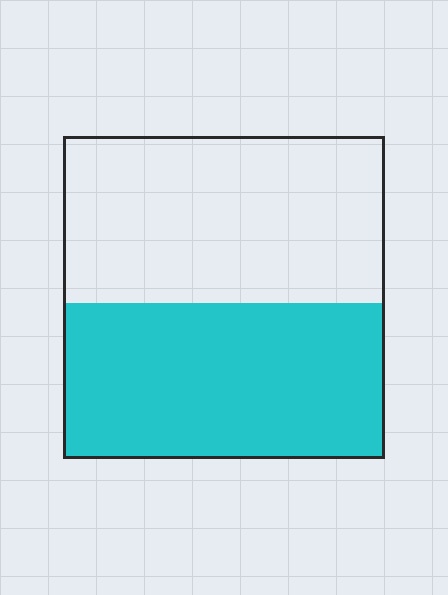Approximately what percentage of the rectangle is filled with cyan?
Approximately 50%.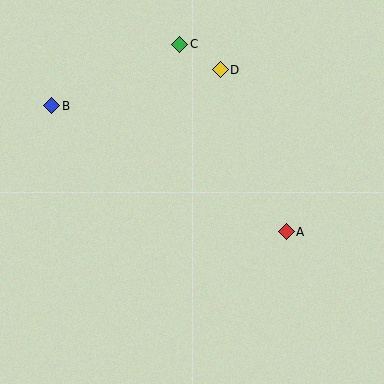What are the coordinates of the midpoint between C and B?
The midpoint between C and B is at (116, 75).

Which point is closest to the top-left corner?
Point B is closest to the top-left corner.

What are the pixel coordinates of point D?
Point D is at (220, 70).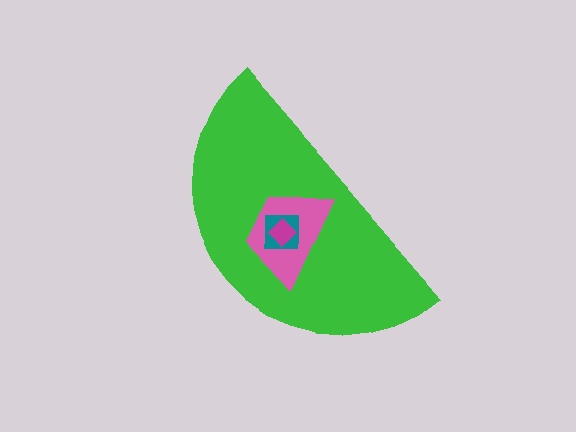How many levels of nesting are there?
4.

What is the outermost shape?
The green semicircle.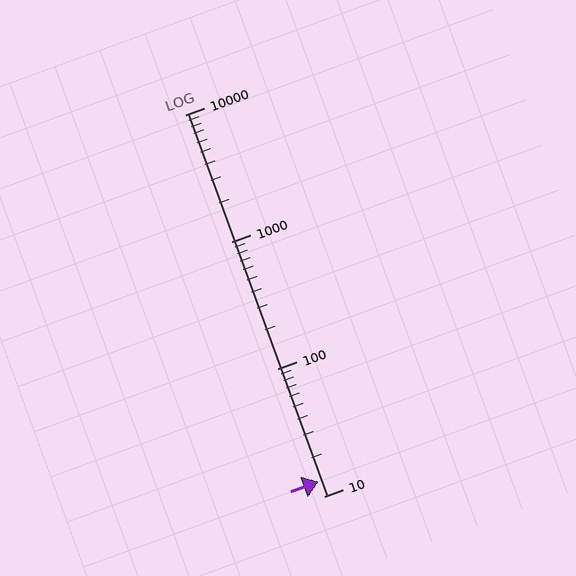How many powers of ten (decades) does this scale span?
The scale spans 3 decades, from 10 to 10000.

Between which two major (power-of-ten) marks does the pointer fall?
The pointer is between 10 and 100.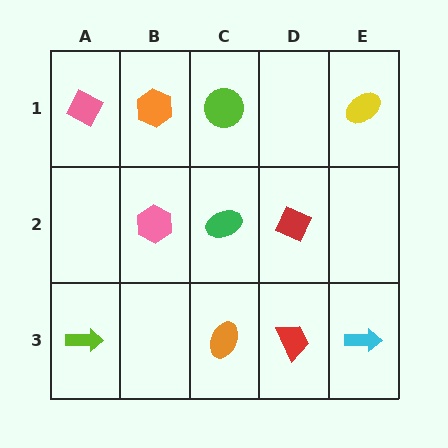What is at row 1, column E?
A yellow ellipse.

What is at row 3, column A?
A lime arrow.